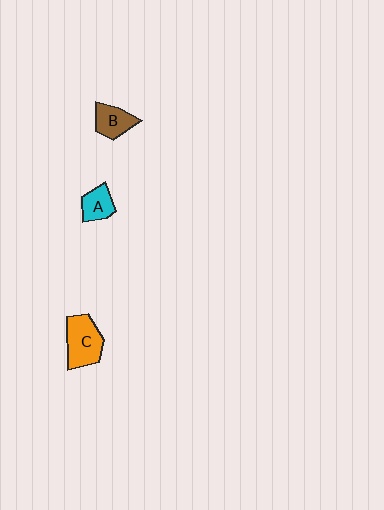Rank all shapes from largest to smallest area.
From largest to smallest: C (orange), B (brown), A (cyan).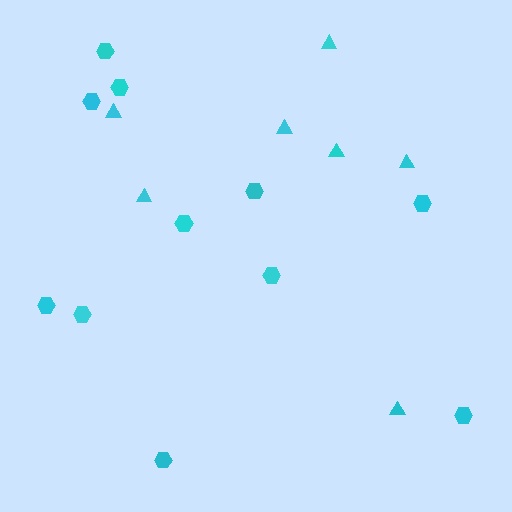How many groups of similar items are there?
There are 2 groups: one group of hexagons (11) and one group of triangles (7).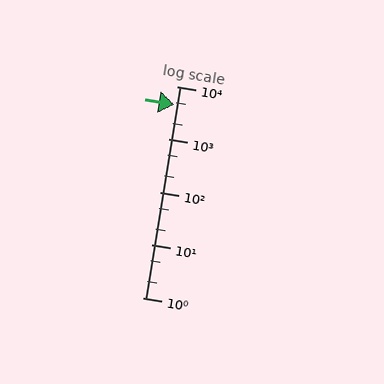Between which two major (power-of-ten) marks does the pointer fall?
The pointer is between 1000 and 10000.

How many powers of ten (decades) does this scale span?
The scale spans 4 decades, from 1 to 10000.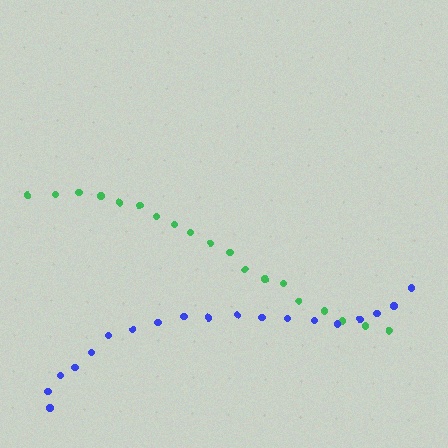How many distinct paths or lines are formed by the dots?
There are 2 distinct paths.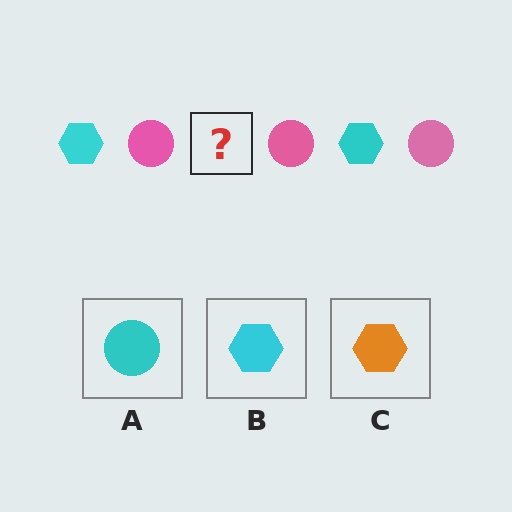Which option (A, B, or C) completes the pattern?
B.